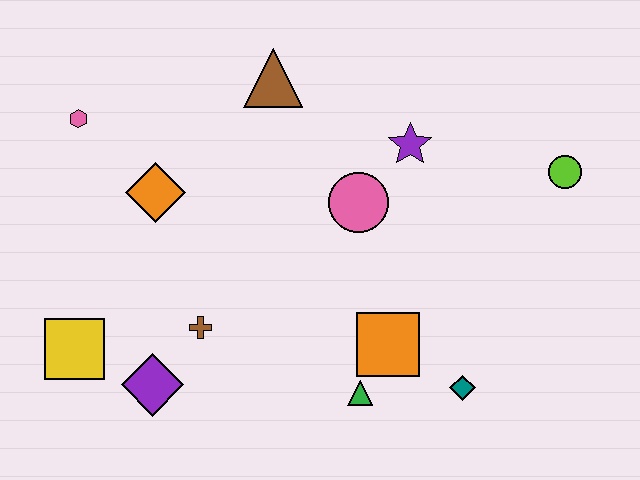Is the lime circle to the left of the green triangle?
No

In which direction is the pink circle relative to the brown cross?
The pink circle is to the right of the brown cross.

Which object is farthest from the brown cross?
The lime circle is farthest from the brown cross.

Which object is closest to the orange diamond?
The pink hexagon is closest to the orange diamond.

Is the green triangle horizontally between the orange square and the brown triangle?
Yes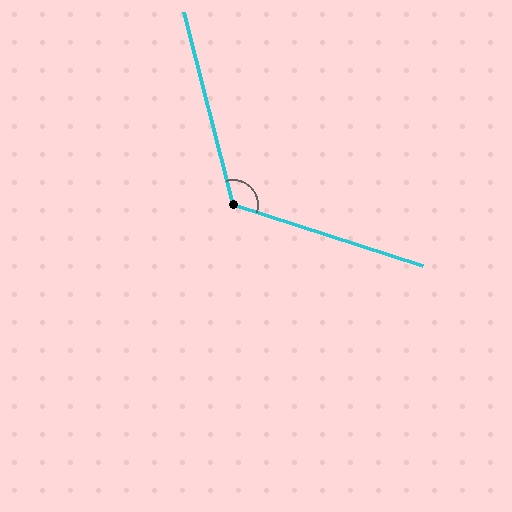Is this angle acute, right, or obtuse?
It is obtuse.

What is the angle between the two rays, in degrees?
Approximately 122 degrees.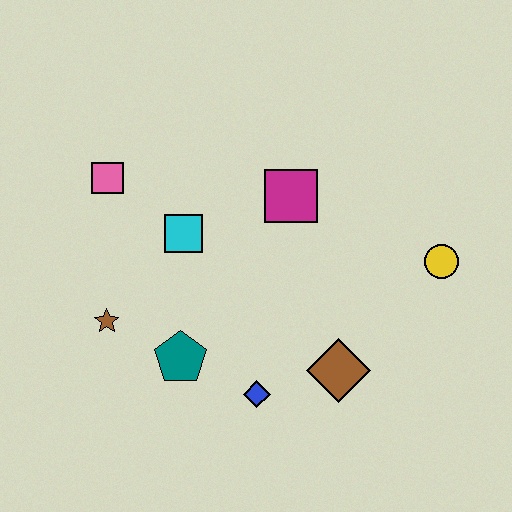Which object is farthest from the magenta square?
The brown star is farthest from the magenta square.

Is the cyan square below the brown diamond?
No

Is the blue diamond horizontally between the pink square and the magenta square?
Yes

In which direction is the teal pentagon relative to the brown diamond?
The teal pentagon is to the left of the brown diamond.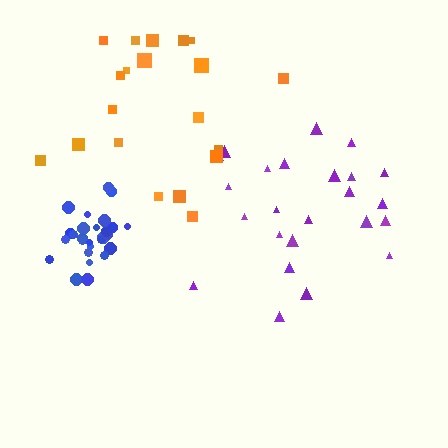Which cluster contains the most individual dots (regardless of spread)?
Blue (28).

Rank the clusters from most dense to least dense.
blue, purple, orange.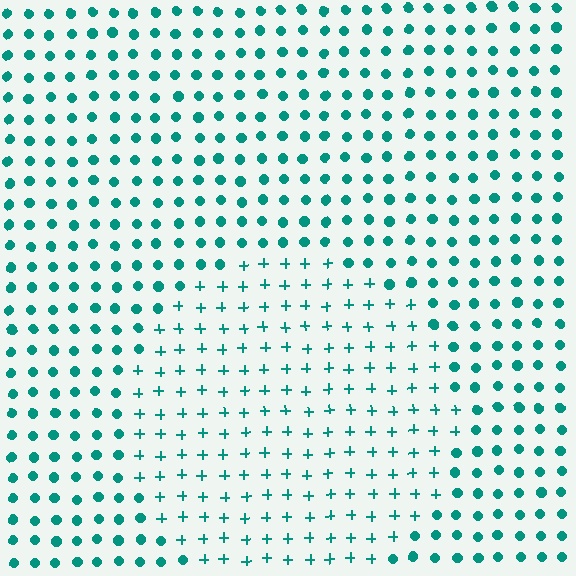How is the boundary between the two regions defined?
The boundary is defined by a change in element shape: plus signs inside vs. circles outside. All elements share the same color and spacing.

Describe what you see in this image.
The image is filled with small teal elements arranged in a uniform grid. A circle-shaped region contains plus signs, while the surrounding area contains circles. The boundary is defined purely by the change in element shape.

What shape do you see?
I see a circle.